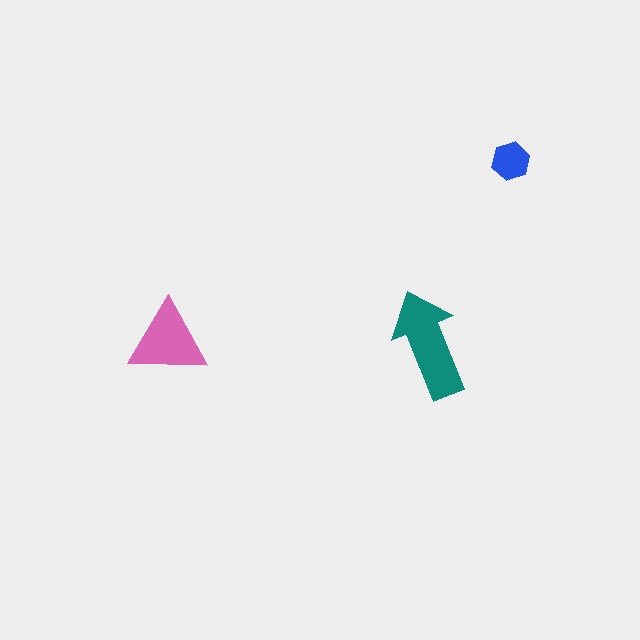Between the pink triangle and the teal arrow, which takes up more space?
The teal arrow.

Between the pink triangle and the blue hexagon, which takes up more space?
The pink triangle.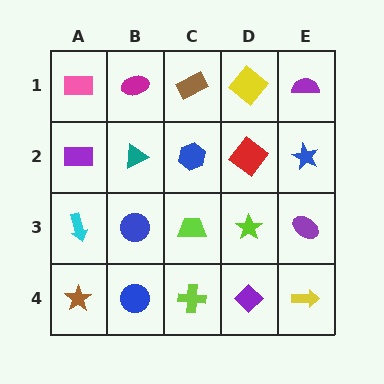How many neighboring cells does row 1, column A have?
2.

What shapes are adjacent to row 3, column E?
A blue star (row 2, column E), a yellow arrow (row 4, column E), a lime star (row 3, column D).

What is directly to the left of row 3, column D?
A lime trapezoid.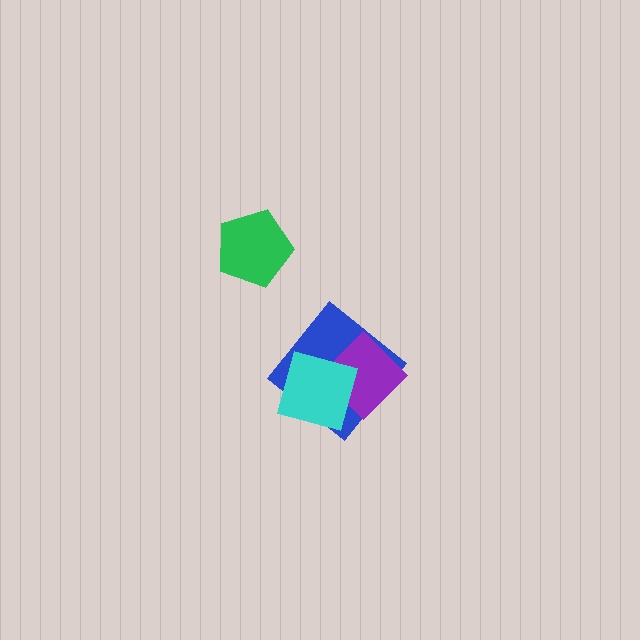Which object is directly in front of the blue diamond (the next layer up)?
The purple diamond is directly in front of the blue diamond.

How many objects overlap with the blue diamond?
2 objects overlap with the blue diamond.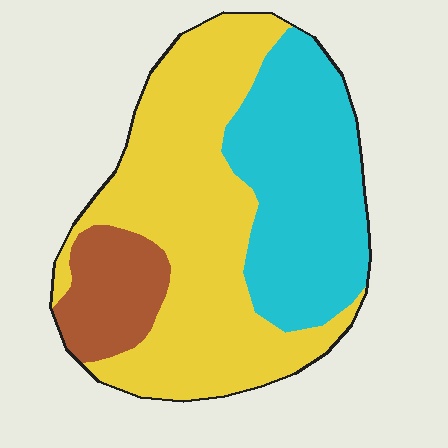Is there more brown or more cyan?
Cyan.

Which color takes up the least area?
Brown, at roughly 15%.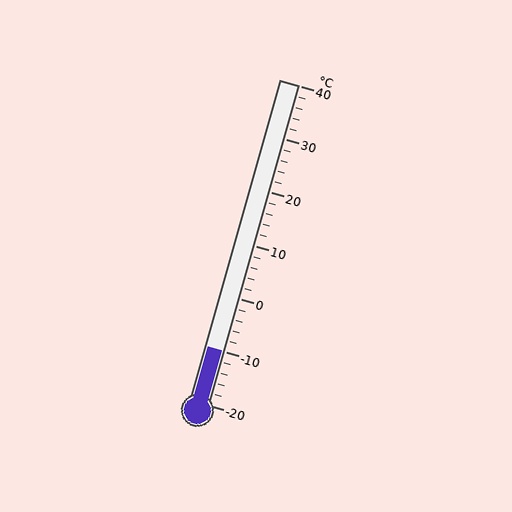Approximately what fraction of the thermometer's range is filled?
The thermometer is filled to approximately 15% of its range.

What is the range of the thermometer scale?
The thermometer scale ranges from -20°C to 40°C.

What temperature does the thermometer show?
The thermometer shows approximately -10°C.